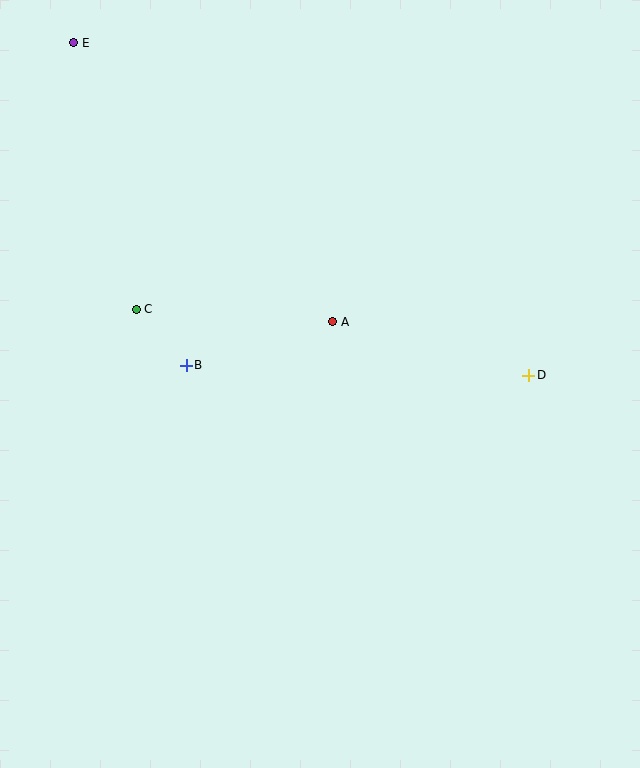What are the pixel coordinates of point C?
Point C is at (136, 309).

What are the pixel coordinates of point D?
Point D is at (529, 375).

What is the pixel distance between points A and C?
The distance between A and C is 197 pixels.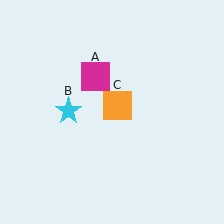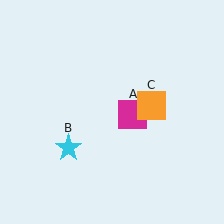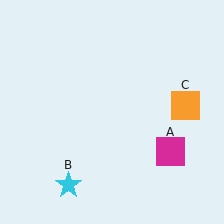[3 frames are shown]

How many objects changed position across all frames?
3 objects changed position: magenta square (object A), cyan star (object B), orange square (object C).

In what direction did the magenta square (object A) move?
The magenta square (object A) moved down and to the right.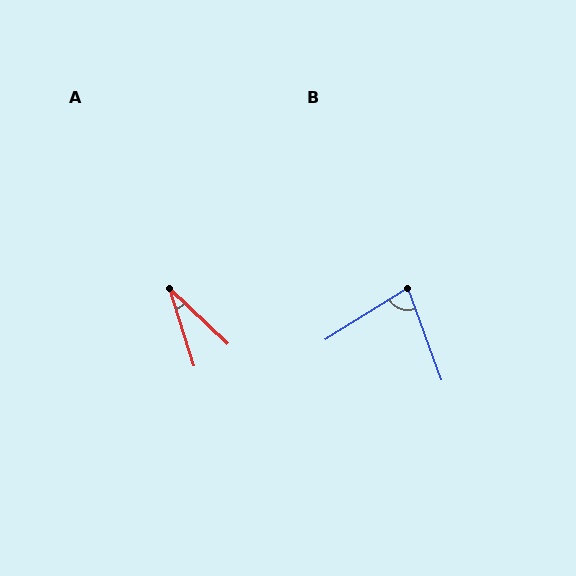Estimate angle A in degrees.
Approximately 29 degrees.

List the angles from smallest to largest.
A (29°), B (78°).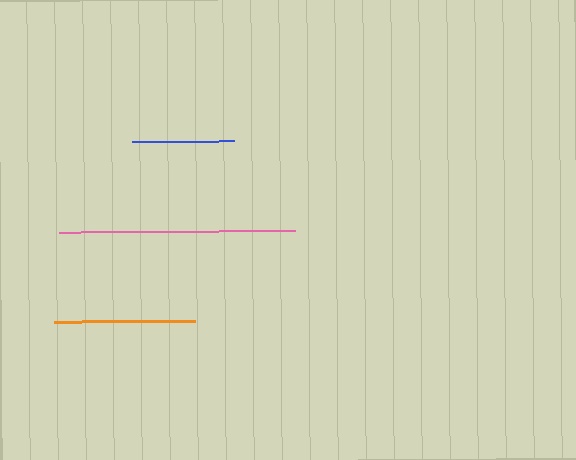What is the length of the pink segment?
The pink segment is approximately 236 pixels long.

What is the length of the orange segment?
The orange segment is approximately 142 pixels long.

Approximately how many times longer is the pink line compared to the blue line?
The pink line is approximately 2.3 times the length of the blue line.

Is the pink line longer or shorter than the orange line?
The pink line is longer than the orange line.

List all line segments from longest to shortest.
From longest to shortest: pink, orange, blue.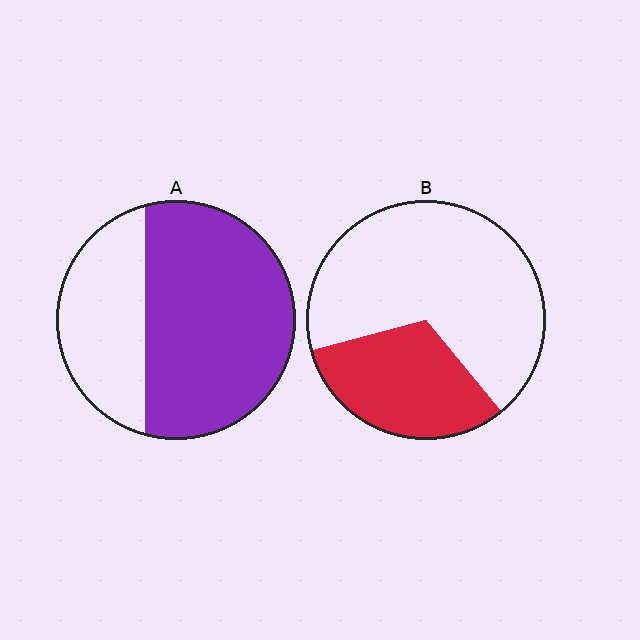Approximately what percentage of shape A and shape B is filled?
A is approximately 65% and B is approximately 30%.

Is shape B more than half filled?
No.